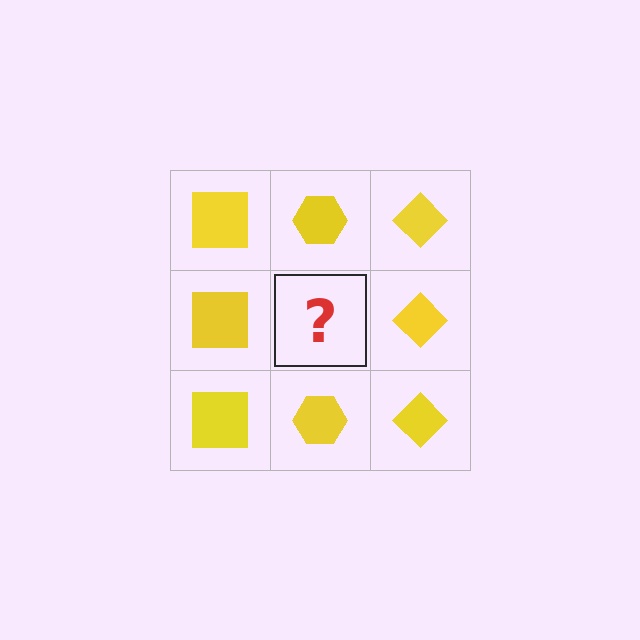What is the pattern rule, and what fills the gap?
The rule is that each column has a consistent shape. The gap should be filled with a yellow hexagon.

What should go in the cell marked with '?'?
The missing cell should contain a yellow hexagon.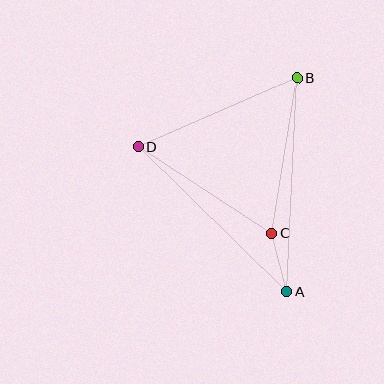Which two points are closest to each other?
Points A and C are closest to each other.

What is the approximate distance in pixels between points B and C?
The distance between B and C is approximately 158 pixels.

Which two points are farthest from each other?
Points A and B are farthest from each other.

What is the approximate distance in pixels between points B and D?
The distance between B and D is approximately 173 pixels.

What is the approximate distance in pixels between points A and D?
The distance between A and D is approximately 207 pixels.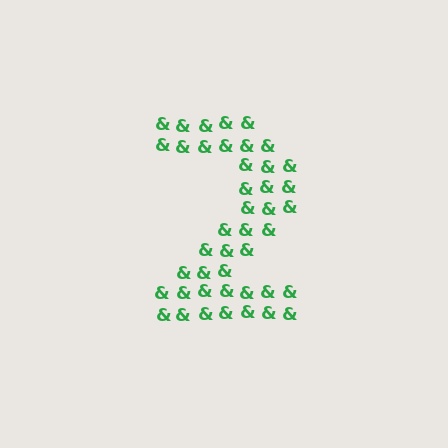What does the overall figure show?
The overall figure shows the digit 2.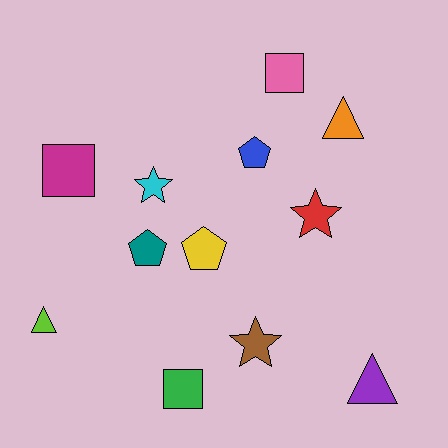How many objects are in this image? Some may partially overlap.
There are 12 objects.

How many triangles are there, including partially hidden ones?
There are 3 triangles.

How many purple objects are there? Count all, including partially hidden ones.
There is 1 purple object.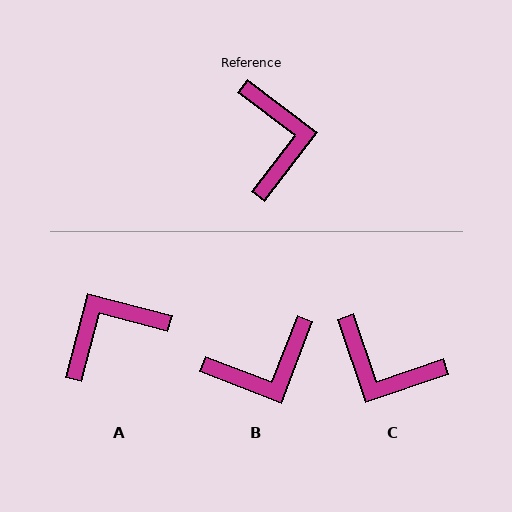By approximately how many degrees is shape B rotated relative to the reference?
Approximately 74 degrees clockwise.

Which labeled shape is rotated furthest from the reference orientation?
C, about 124 degrees away.